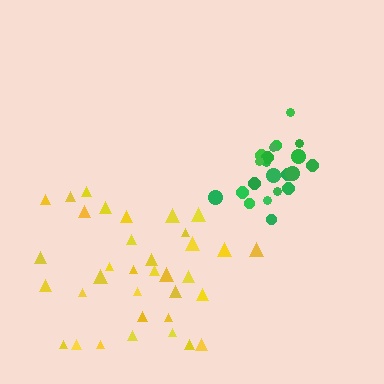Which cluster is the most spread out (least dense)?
Yellow.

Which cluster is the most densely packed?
Green.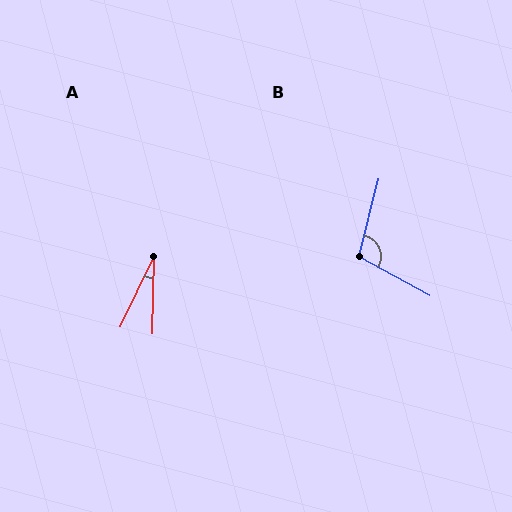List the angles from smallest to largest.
A (25°), B (105°).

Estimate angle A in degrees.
Approximately 25 degrees.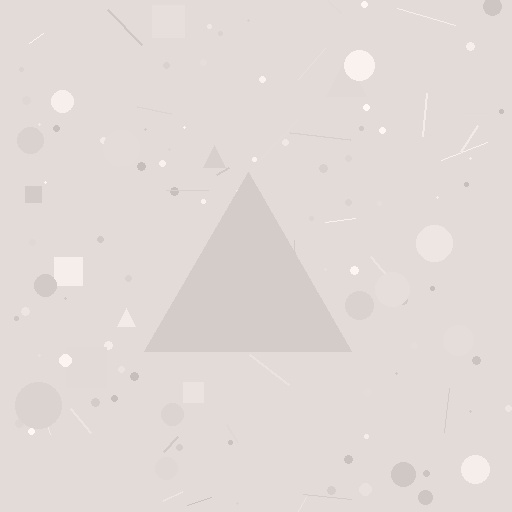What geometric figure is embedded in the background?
A triangle is embedded in the background.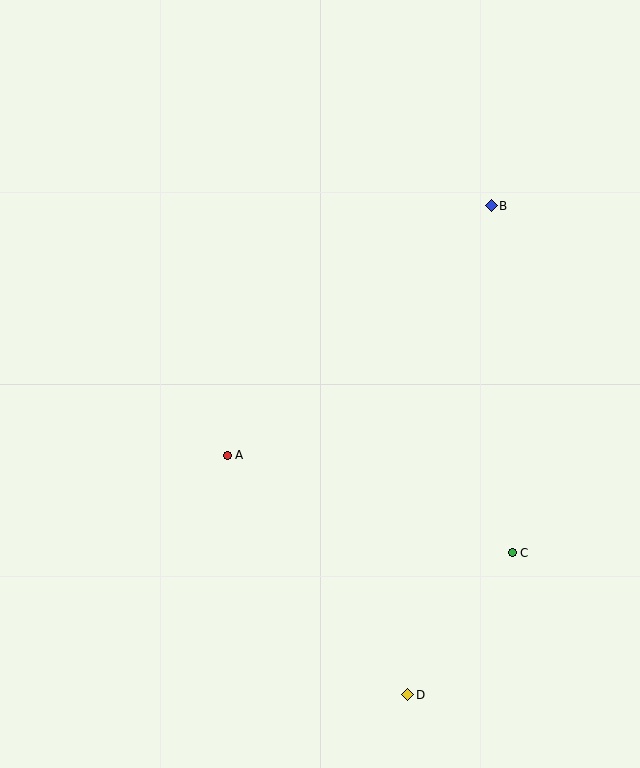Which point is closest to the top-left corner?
Point A is closest to the top-left corner.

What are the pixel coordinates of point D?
Point D is at (408, 695).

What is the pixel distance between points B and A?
The distance between B and A is 363 pixels.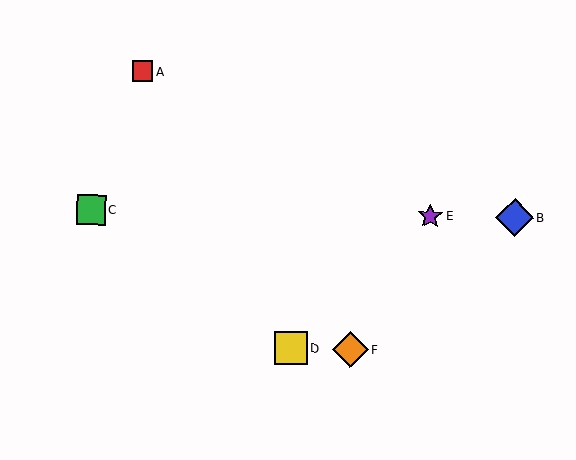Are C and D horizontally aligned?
No, C is at y≈210 and D is at y≈348.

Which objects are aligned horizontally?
Objects B, C, E are aligned horizontally.